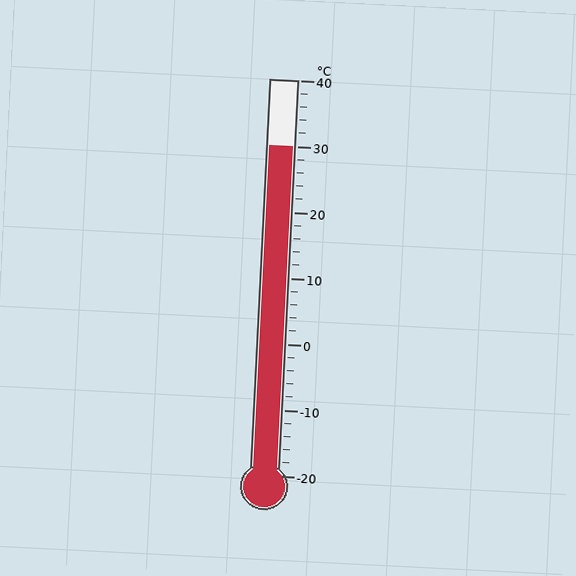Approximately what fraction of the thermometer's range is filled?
The thermometer is filled to approximately 85% of its range.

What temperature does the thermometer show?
The thermometer shows approximately 30°C.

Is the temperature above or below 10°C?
The temperature is above 10°C.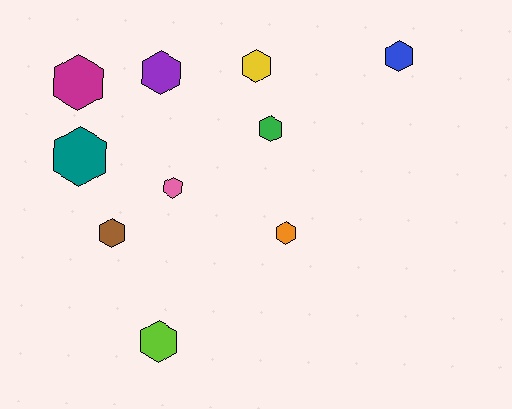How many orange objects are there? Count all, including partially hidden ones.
There is 1 orange object.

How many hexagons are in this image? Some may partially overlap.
There are 10 hexagons.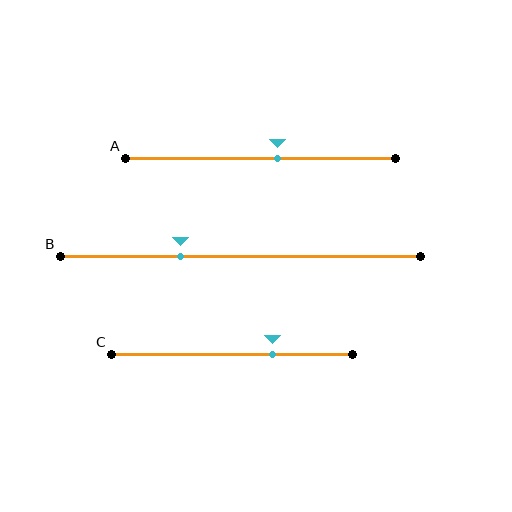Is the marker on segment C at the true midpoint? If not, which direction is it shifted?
No, the marker on segment C is shifted to the right by about 17% of the segment length.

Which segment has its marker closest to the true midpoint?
Segment A has its marker closest to the true midpoint.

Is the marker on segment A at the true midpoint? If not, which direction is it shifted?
No, the marker on segment A is shifted to the right by about 6% of the segment length.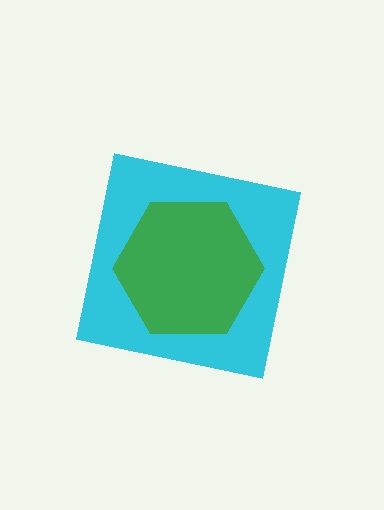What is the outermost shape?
The cyan square.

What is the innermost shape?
The green hexagon.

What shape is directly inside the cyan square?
The green hexagon.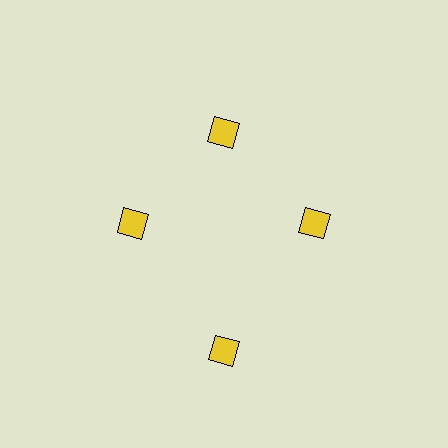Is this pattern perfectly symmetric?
No. The 4 yellow squares are arranged in a ring, but one element near the 6 o'clock position is pushed outward from the center, breaking the 4-fold rotational symmetry.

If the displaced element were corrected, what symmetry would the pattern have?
It would have 4-fold rotational symmetry — the pattern would map onto itself every 90 degrees.